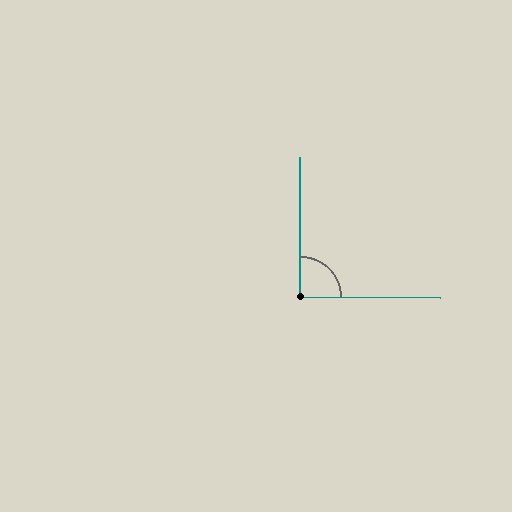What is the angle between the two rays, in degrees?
Approximately 90 degrees.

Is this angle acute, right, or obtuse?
It is approximately a right angle.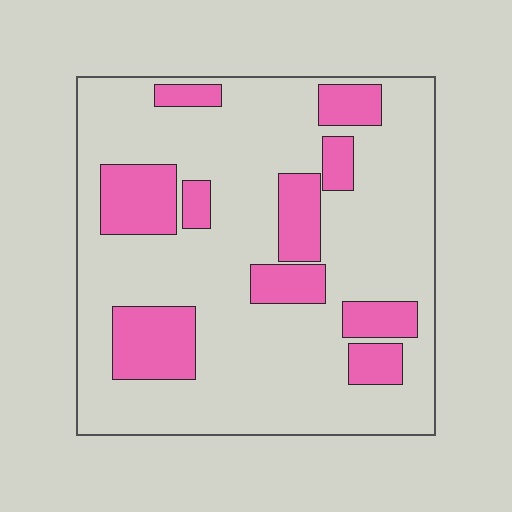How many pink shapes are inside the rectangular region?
10.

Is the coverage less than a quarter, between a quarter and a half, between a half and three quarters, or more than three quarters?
Less than a quarter.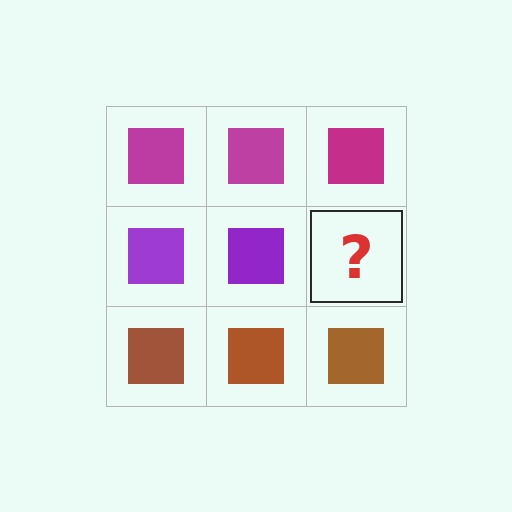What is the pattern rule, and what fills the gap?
The rule is that each row has a consistent color. The gap should be filled with a purple square.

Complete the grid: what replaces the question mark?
The question mark should be replaced with a purple square.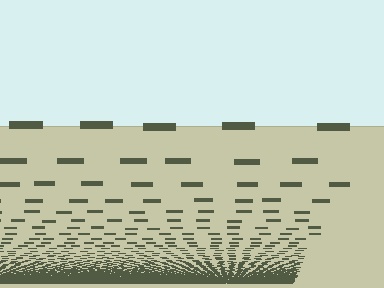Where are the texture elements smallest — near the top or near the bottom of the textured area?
Near the bottom.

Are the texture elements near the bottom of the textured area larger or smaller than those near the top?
Smaller. The gradient is inverted — elements near the bottom are smaller and denser.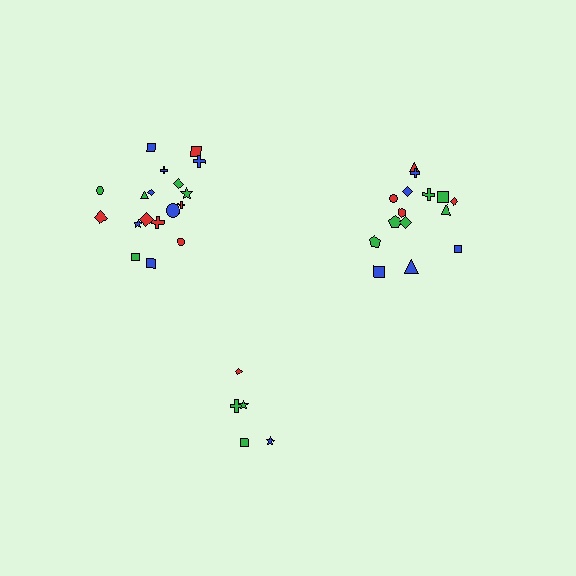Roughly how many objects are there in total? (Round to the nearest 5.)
Roughly 40 objects in total.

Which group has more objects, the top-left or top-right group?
The top-left group.